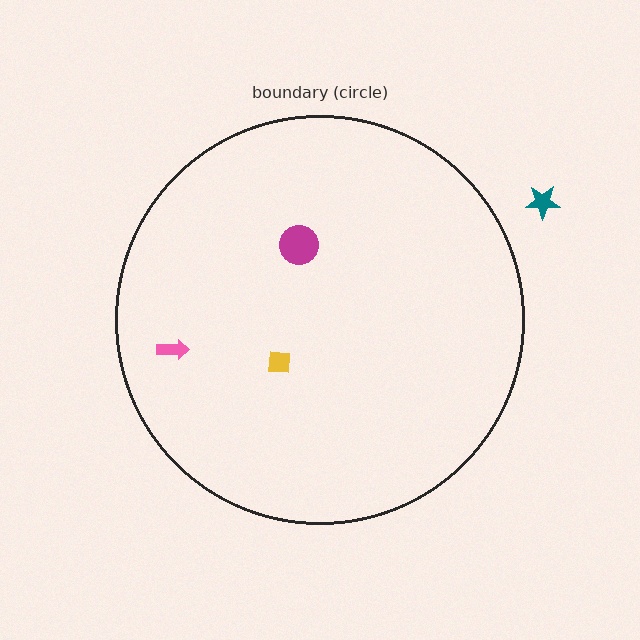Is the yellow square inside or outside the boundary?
Inside.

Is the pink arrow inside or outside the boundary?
Inside.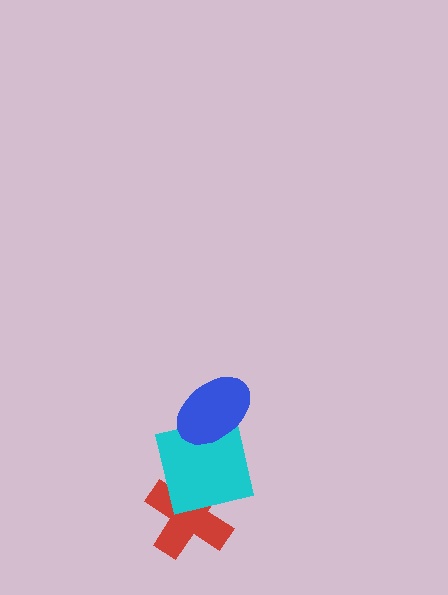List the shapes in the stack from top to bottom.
From top to bottom: the blue ellipse, the cyan square, the red cross.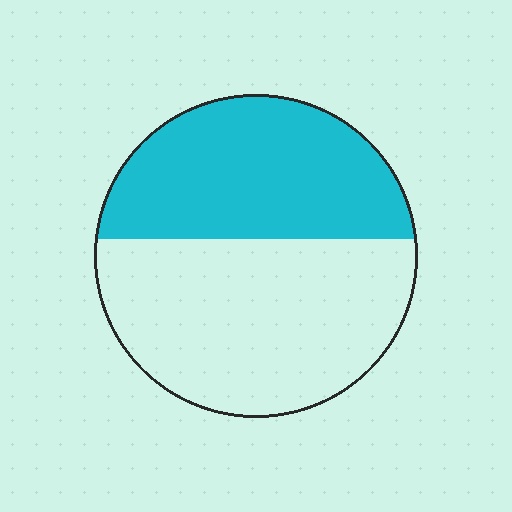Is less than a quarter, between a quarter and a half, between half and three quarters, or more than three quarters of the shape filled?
Between a quarter and a half.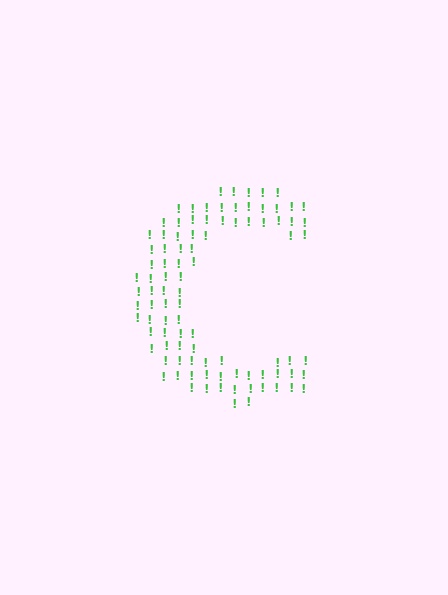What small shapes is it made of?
It is made of small exclamation marks.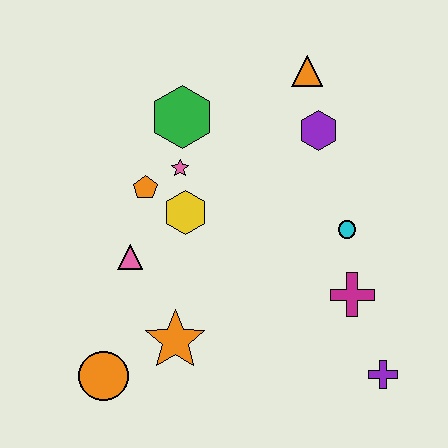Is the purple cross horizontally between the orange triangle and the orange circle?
No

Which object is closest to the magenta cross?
The cyan circle is closest to the magenta cross.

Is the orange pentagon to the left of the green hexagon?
Yes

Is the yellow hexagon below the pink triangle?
No